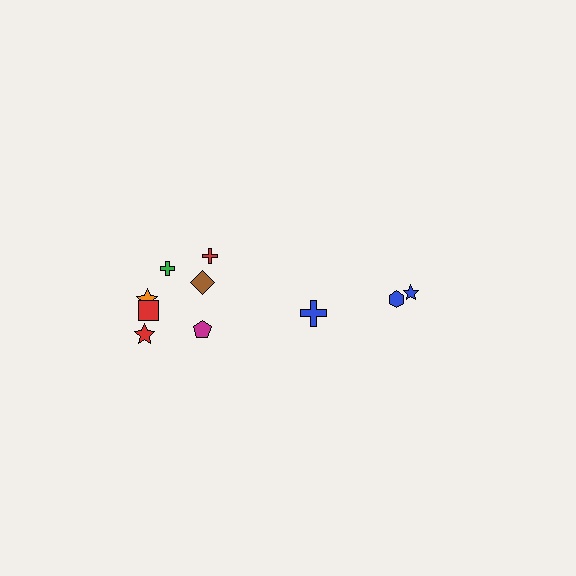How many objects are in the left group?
There are 7 objects.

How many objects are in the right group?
There are 3 objects.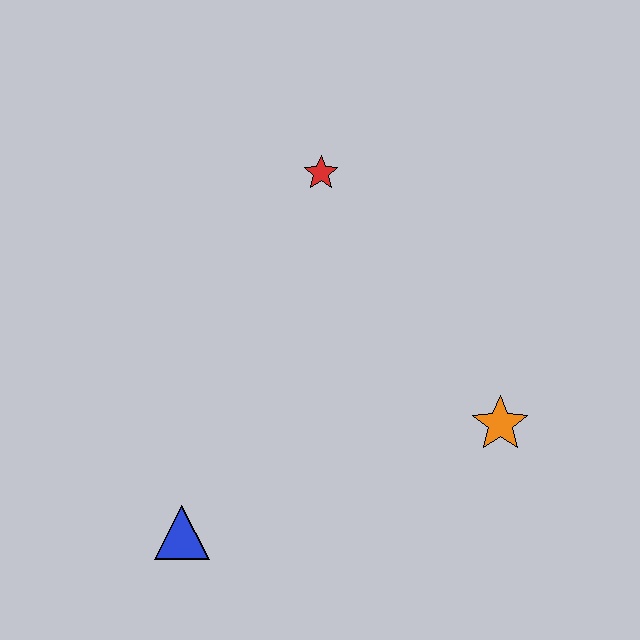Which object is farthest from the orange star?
The blue triangle is farthest from the orange star.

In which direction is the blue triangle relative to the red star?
The blue triangle is below the red star.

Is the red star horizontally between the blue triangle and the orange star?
Yes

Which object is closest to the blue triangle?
The orange star is closest to the blue triangle.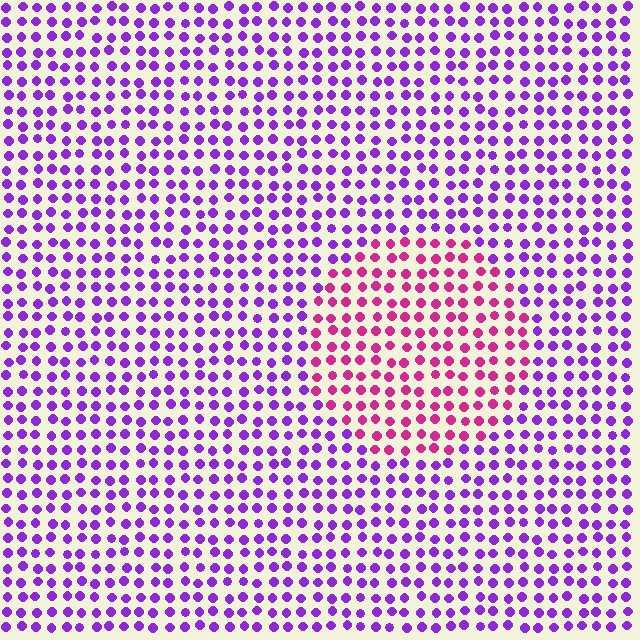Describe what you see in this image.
The image is filled with small purple elements in a uniform arrangement. A circle-shaped region is visible where the elements are tinted to a slightly different hue, forming a subtle color boundary.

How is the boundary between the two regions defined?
The boundary is defined purely by a slight shift in hue (about 48 degrees). Spacing, size, and orientation are identical on both sides.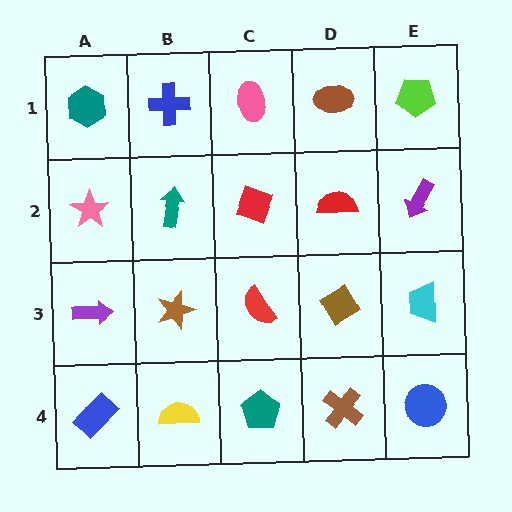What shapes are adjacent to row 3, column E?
A purple arrow (row 2, column E), a blue circle (row 4, column E), a brown diamond (row 3, column D).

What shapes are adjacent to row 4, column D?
A brown diamond (row 3, column D), a teal pentagon (row 4, column C), a blue circle (row 4, column E).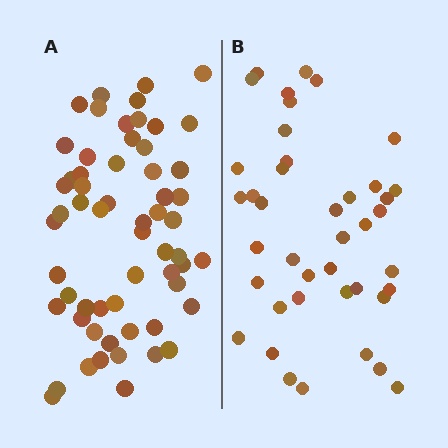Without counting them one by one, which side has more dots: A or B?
Region A (the left region) has more dots.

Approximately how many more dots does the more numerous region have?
Region A has approximately 20 more dots than region B.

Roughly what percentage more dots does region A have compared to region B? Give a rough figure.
About 45% more.